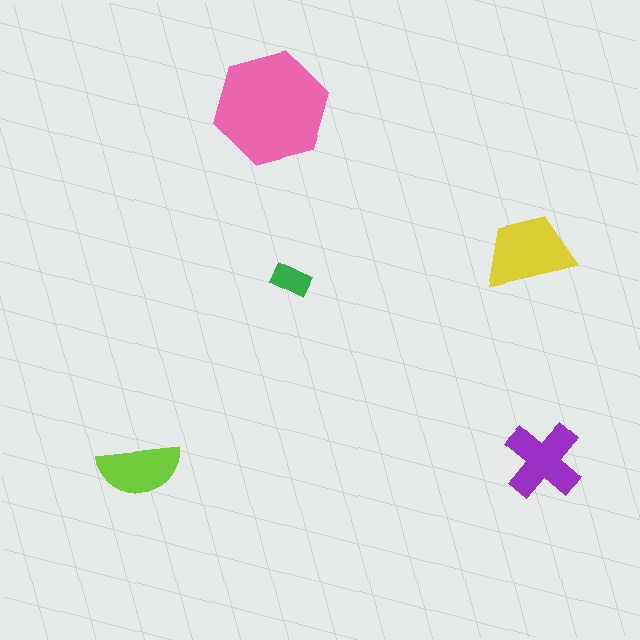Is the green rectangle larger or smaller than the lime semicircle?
Smaller.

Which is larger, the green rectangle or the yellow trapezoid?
The yellow trapezoid.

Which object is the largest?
The pink hexagon.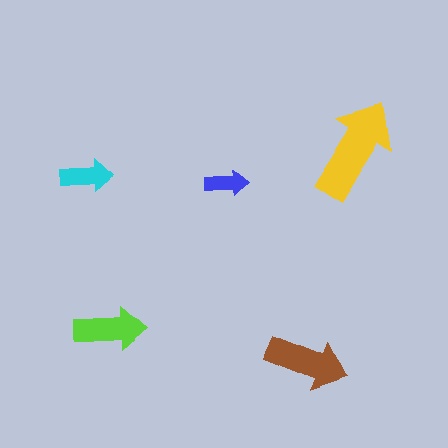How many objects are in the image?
There are 5 objects in the image.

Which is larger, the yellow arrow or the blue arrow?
The yellow one.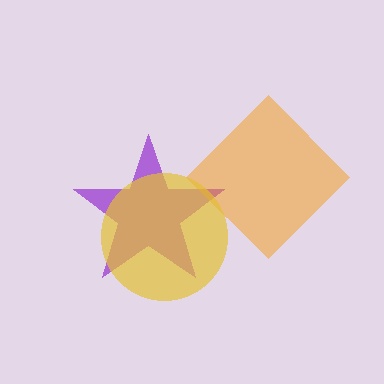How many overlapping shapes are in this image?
There are 3 overlapping shapes in the image.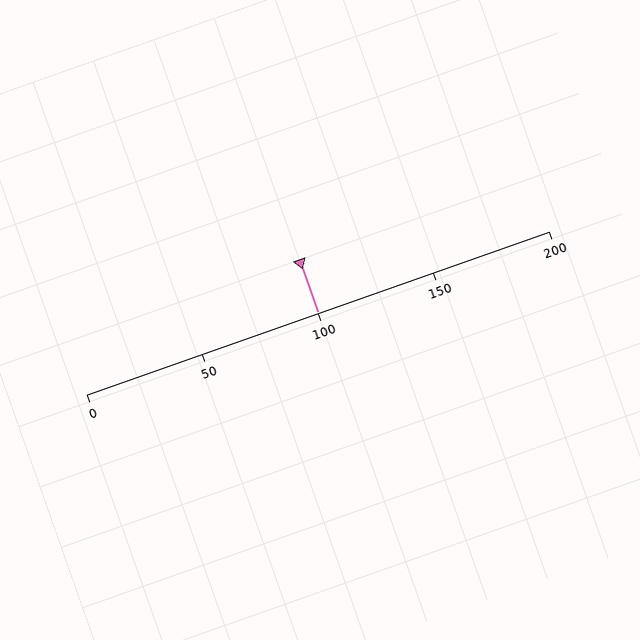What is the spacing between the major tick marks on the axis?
The major ticks are spaced 50 apart.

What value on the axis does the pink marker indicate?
The marker indicates approximately 100.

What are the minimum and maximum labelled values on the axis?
The axis runs from 0 to 200.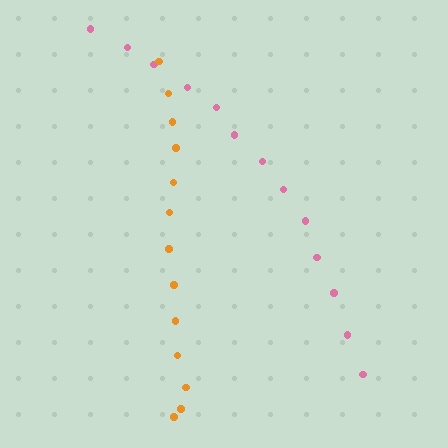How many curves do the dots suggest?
There are 2 distinct paths.